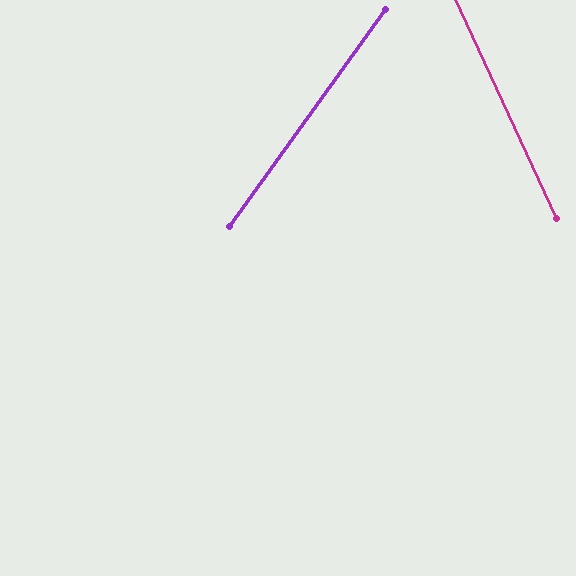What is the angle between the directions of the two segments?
Approximately 60 degrees.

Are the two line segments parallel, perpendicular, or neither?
Neither parallel nor perpendicular — they differ by about 60°.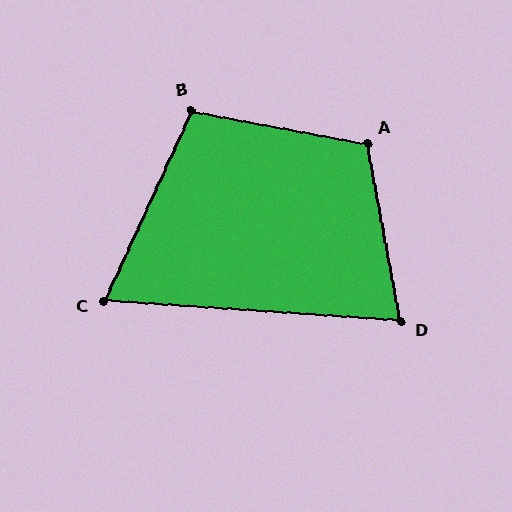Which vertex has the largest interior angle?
A, at approximately 111 degrees.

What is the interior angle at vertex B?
Approximately 104 degrees (obtuse).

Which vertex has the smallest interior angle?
C, at approximately 69 degrees.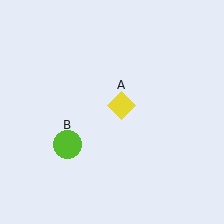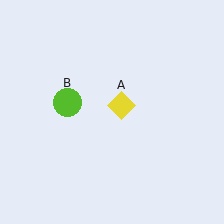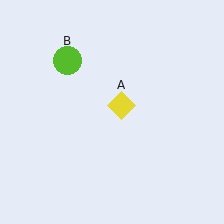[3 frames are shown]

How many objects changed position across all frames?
1 object changed position: lime circle (object B).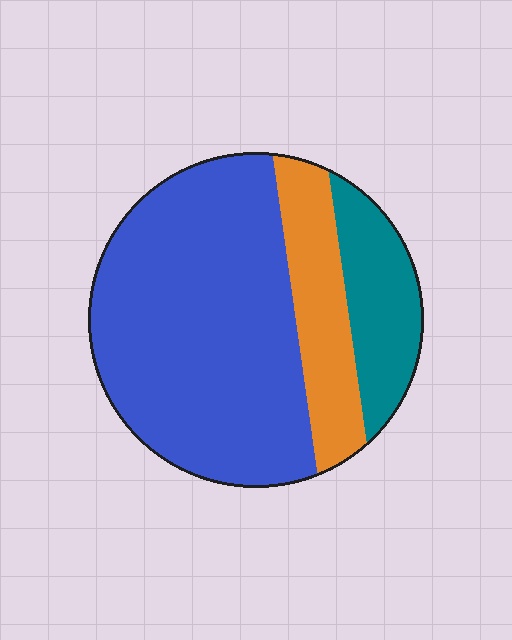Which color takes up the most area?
Blue, at roughly 65%.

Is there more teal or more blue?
Blue.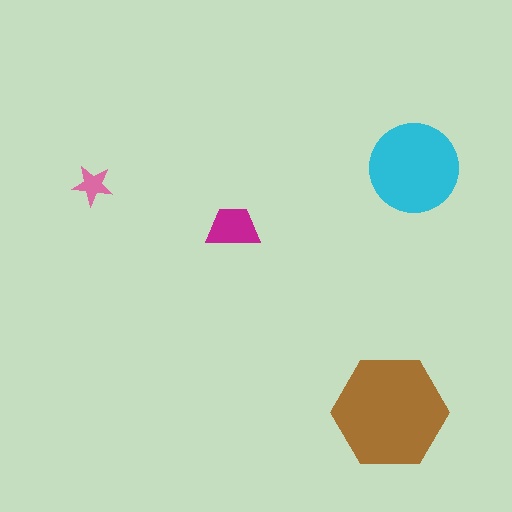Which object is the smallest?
The pink star.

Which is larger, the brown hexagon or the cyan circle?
The brown hexagon.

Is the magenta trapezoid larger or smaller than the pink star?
Larger.